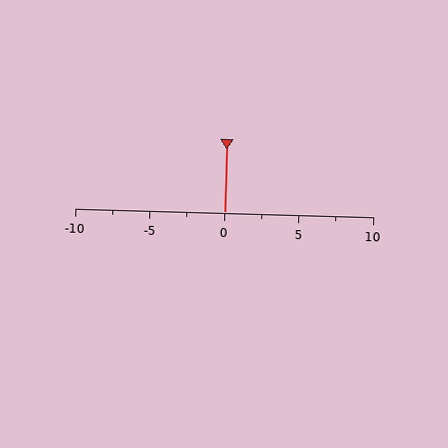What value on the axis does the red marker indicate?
The marker indicates approximately 0.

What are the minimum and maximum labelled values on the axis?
The axis runs from -10 to 10.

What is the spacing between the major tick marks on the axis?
The major ticks are spaced 5 apart.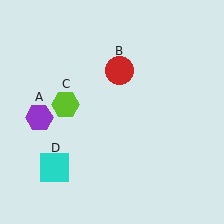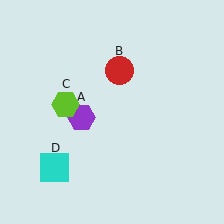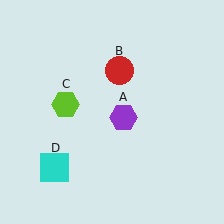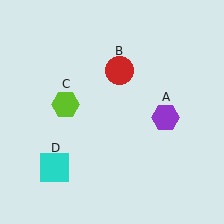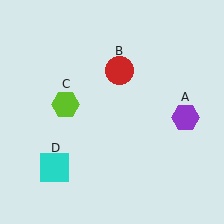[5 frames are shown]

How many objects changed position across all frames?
1 object changed position: purple hexagon (object A).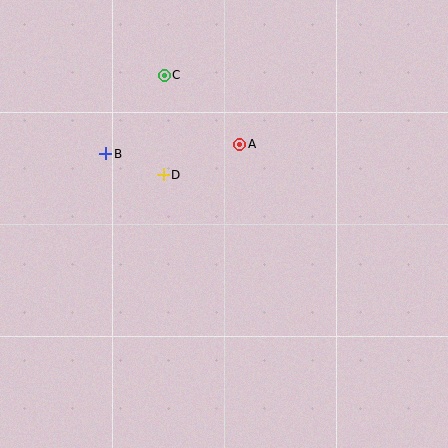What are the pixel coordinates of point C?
Point C is at (164, 75).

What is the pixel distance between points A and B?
The distance between A and B is 134 pixels.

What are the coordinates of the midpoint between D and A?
The midpoint between D and A is at (202, 159).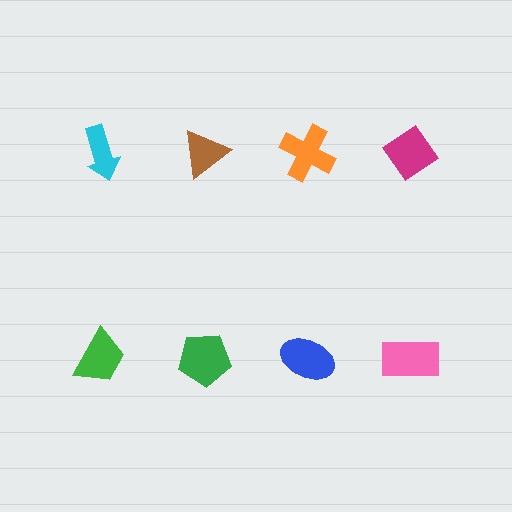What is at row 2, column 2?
A green pentagon.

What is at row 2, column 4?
A pink rectangle.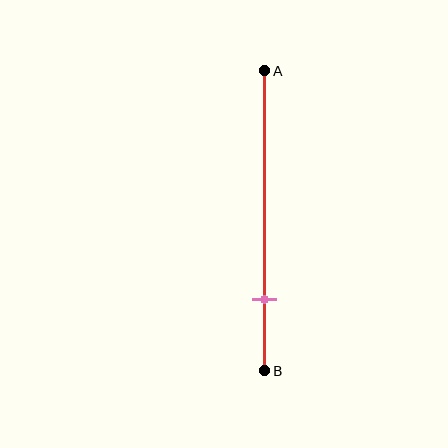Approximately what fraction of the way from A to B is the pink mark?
The pink mark is approximately 75% of the way from A to B.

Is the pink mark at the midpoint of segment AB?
No, the mark is at about 75% from A, not at the 50% midpoint.